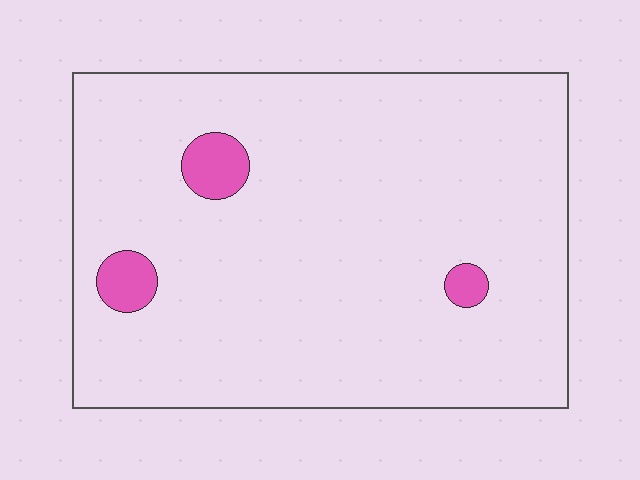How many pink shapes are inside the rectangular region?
3.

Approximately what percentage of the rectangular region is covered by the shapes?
Approximately 5%.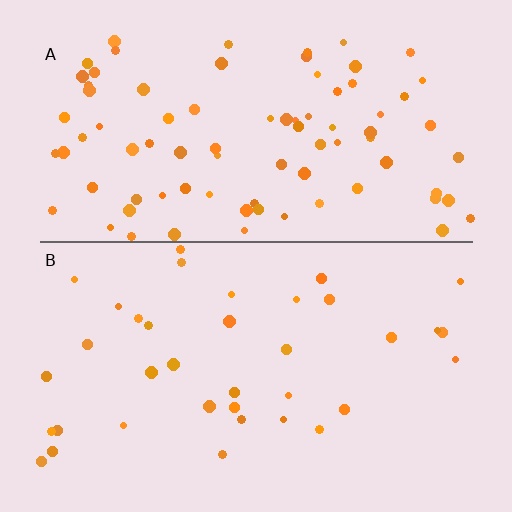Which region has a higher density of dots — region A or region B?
A (the top).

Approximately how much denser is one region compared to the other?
Approximately 2.3× — region A over region B.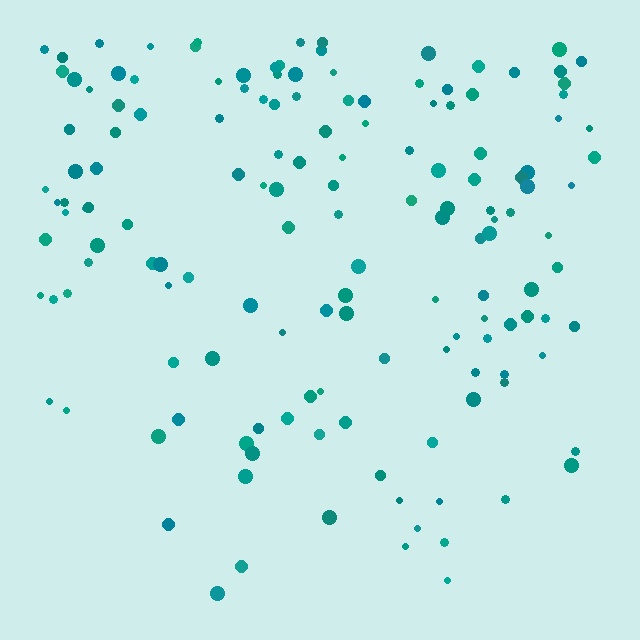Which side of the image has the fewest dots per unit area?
The bottom.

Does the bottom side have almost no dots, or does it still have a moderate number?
Still a moderate number, just noticeably fewer than the top.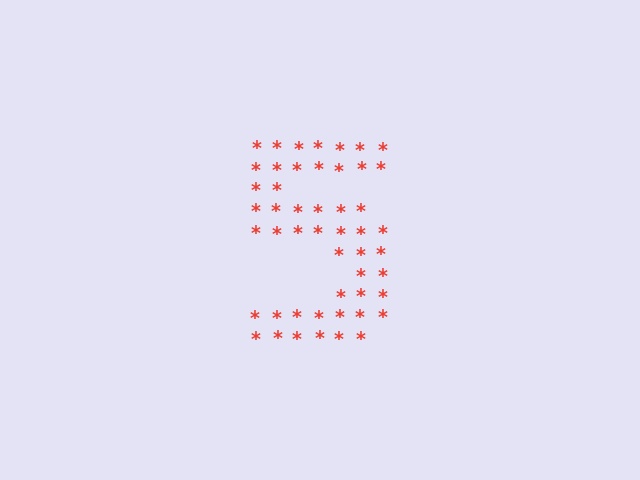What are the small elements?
The small elements are asterisks.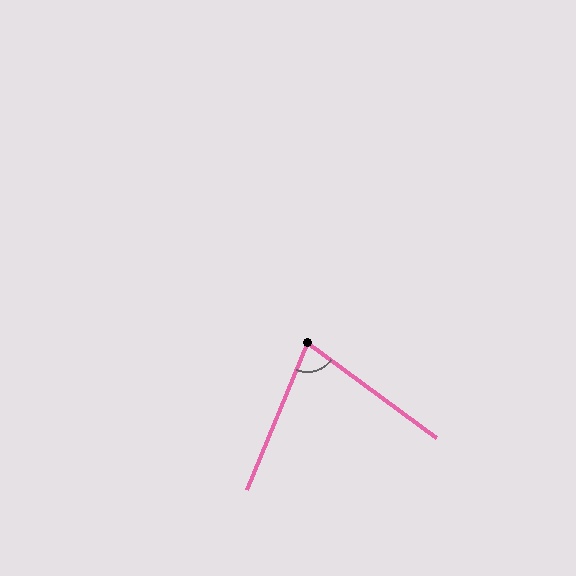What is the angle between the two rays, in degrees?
Approximately 76 degrees.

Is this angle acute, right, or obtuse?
It is acute.